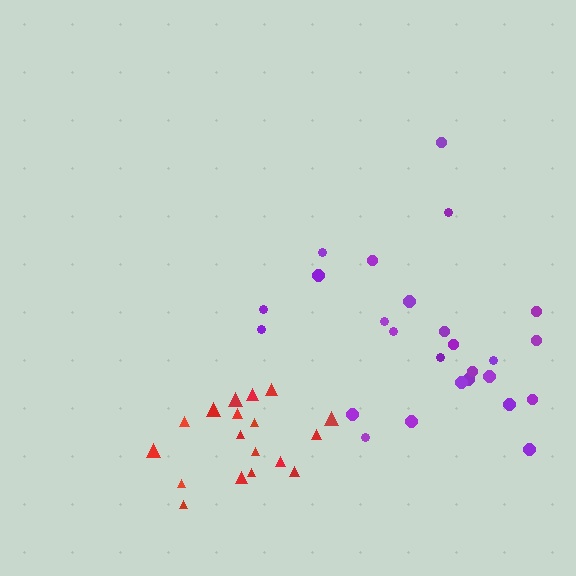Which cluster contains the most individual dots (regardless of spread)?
Purple (27).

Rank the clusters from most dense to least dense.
red, purple.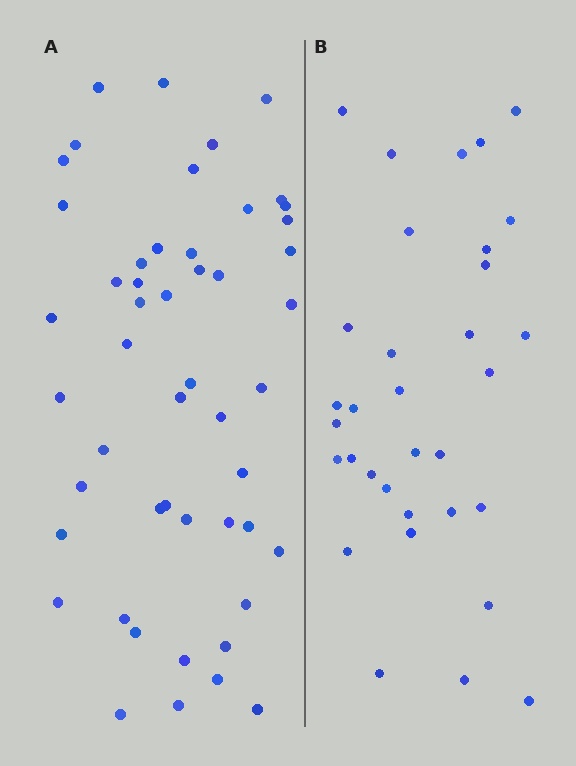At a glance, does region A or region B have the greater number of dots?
Region A (the left region) has more dots.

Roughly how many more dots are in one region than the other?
Region A has approximately 15 more dots than region B.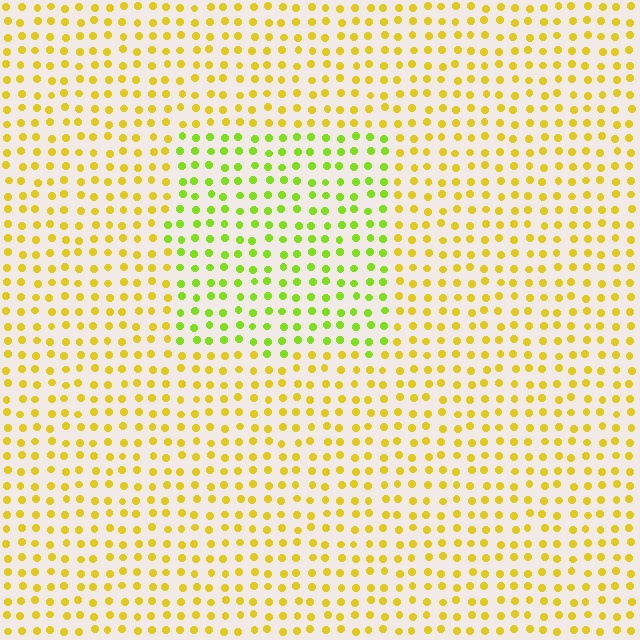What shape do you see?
I see a rectangle.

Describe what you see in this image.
The image is filled with small yellow elements in a uniform arrangement. A rectangle-shaped region is visible where the elements are tinted to a slightly different hue, forming a subtle color boundary.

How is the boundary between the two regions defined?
The boundary is defined purely by a slight shift in hue (about 37 degrees). Spacing, size, and orientation are identical on both sides.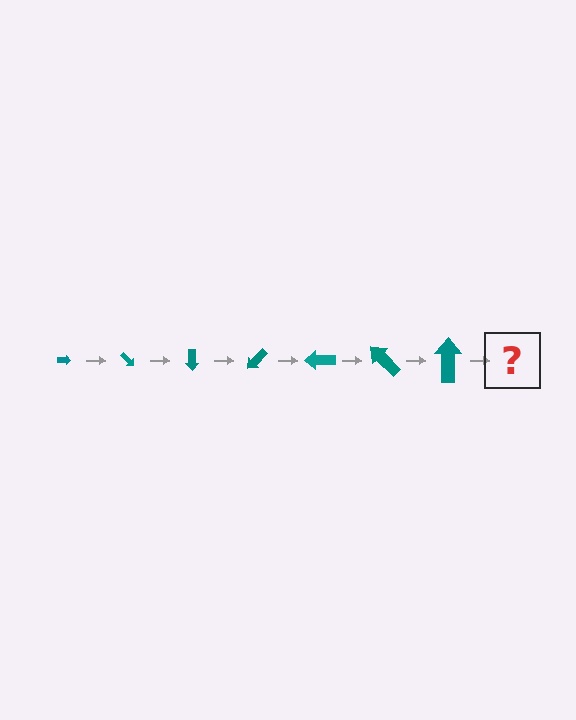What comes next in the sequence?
The next element should be an arrow, larger than the previous one and rotated 315 degrees from the start.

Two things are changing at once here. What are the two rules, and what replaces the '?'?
The two rules are that the arrow grows larger each step and it rotates 45 degrees each step. The '?' should be an arrow, larger than the previous one and rotated 315 degrees from the start.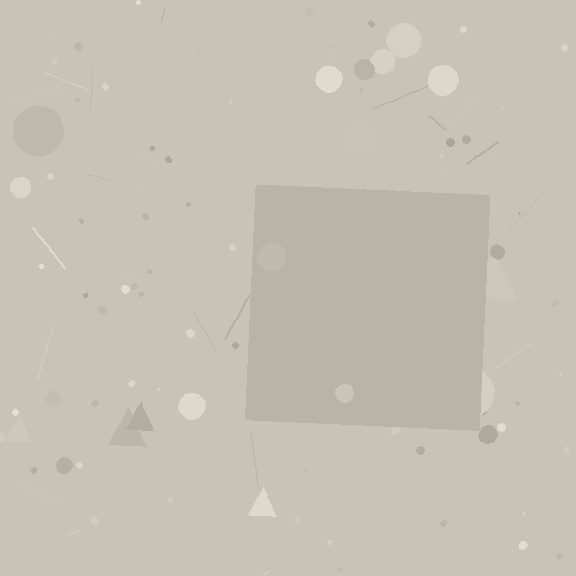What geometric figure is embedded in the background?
A square is embedded in the background.